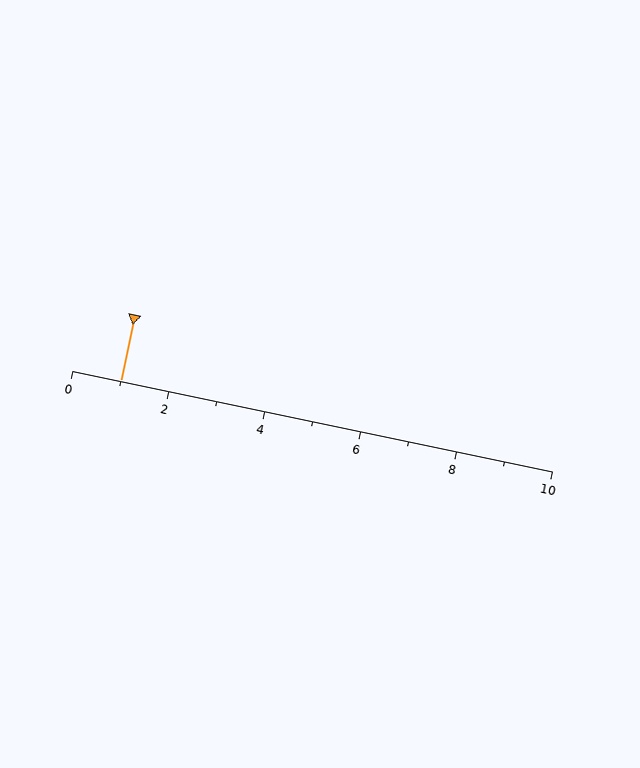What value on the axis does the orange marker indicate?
The marker indicates approximately 1.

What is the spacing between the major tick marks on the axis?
The major ticks are spaced 2 apart.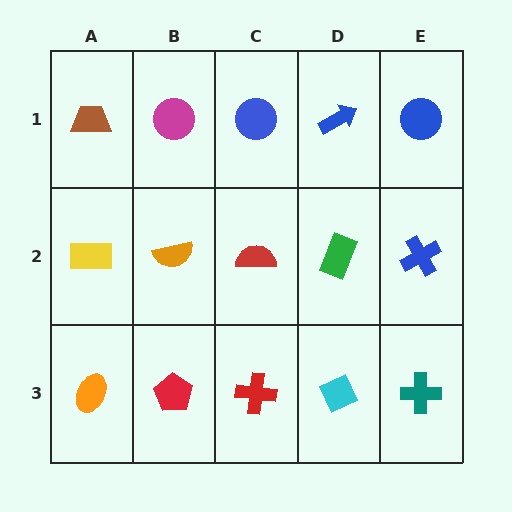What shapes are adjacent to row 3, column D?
A green rectangle (row 2, column D), a red cross (row 3, column C), a teal cross (row 3, column E).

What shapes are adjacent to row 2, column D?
A blue arrow (row 1, column D), a cyan diamond (row 3, column D), a red semicircle (row 2, column C), a blue cross (row 2, column E).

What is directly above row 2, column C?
A blue circle.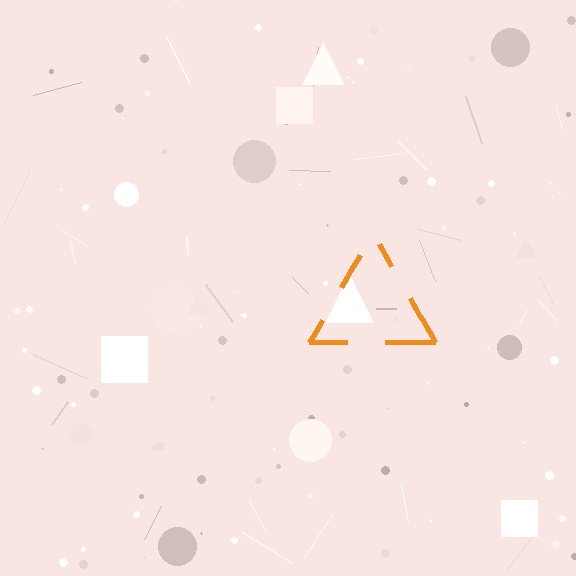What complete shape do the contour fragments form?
The contour fragments form a triangle.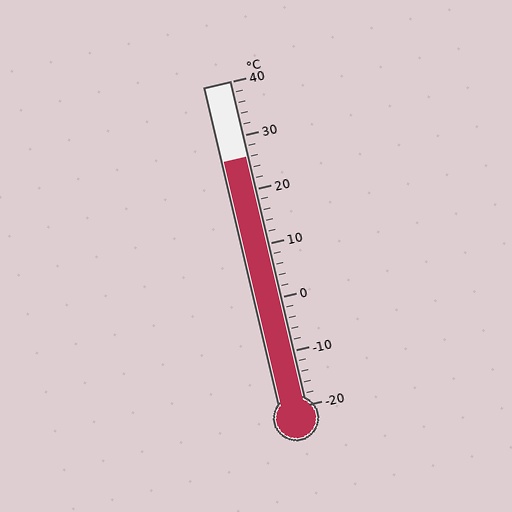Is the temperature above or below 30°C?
The temperature is below 30°C.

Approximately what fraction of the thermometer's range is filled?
The thermometer is filled to approximately 75% of its range.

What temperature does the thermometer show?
The thermometer shows approximately 26°C.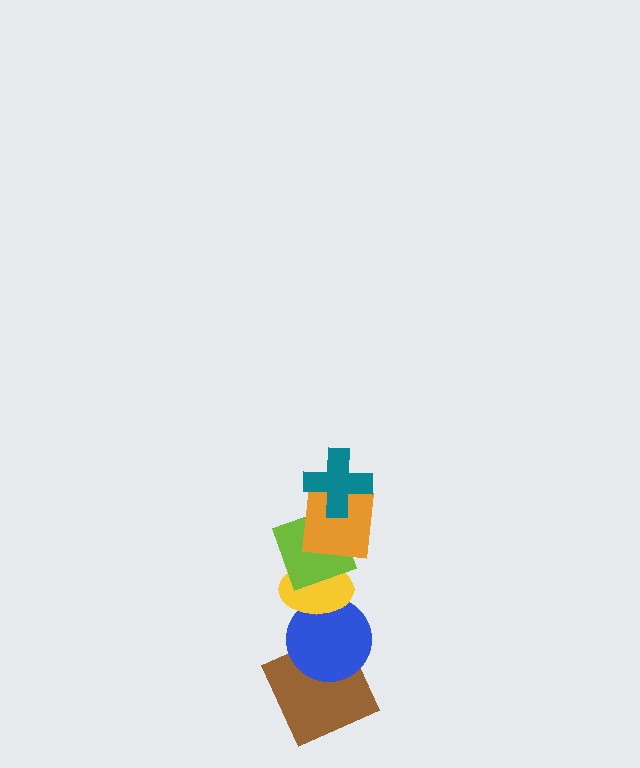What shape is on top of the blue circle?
The yellow ellipse is on top of the blue circle.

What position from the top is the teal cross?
The teal cross is 1st from the top.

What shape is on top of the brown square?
The blue circle is on top of the brown square.